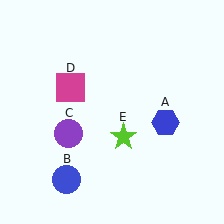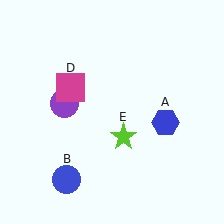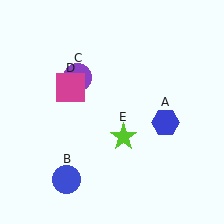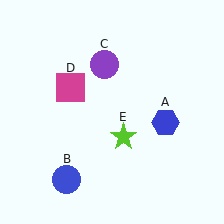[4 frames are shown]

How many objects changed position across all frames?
1 object changed position: purple circle (object C).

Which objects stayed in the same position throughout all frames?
Blue hexagon (object A) and blue circle (object B) and magenta square (object D) and lime star (object E) remained stationary.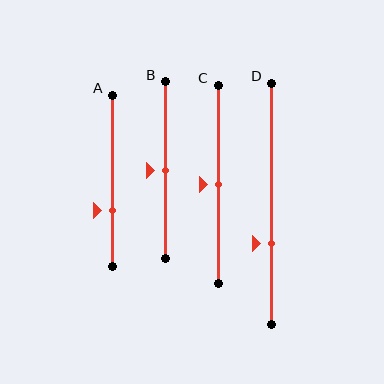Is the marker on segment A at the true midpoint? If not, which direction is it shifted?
No, the marker on segment A is shifted downward by about 17% of the segment length.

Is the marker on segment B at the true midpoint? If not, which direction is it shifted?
Yes, the marker on segment B is at the true midpoint.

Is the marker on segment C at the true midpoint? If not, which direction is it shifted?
Yes, the marker on segment C is at the true midpoint.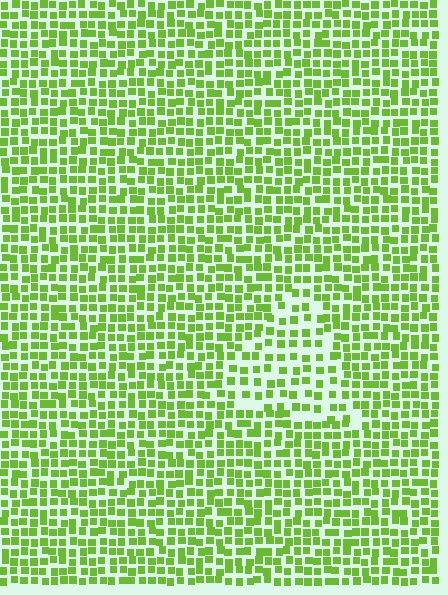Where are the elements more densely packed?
The elements are more densely packed outside the triangle boundary.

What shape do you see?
I see a triangle.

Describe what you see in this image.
The image contains small lime elements arranged at two different densities. A triangle-shaped region is visible where the elements are less densely packed than the surrounding area.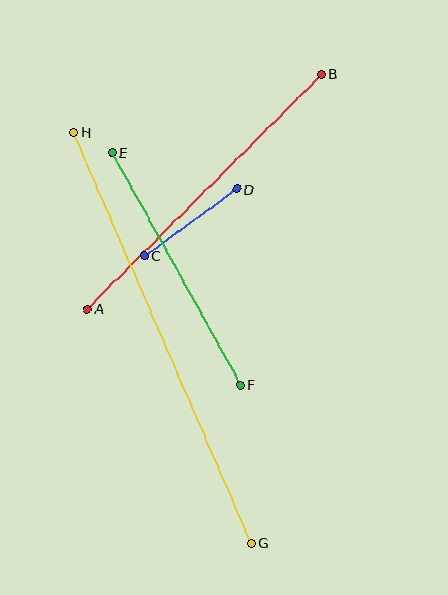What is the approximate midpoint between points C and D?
The midpoint is at approximately (191, 222) pixels.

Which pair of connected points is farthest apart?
Points G and H are farthest apart.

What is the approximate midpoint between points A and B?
The midpoint is at approximately (204, 192) pixels.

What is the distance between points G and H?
The distance is approximately 448 pixels.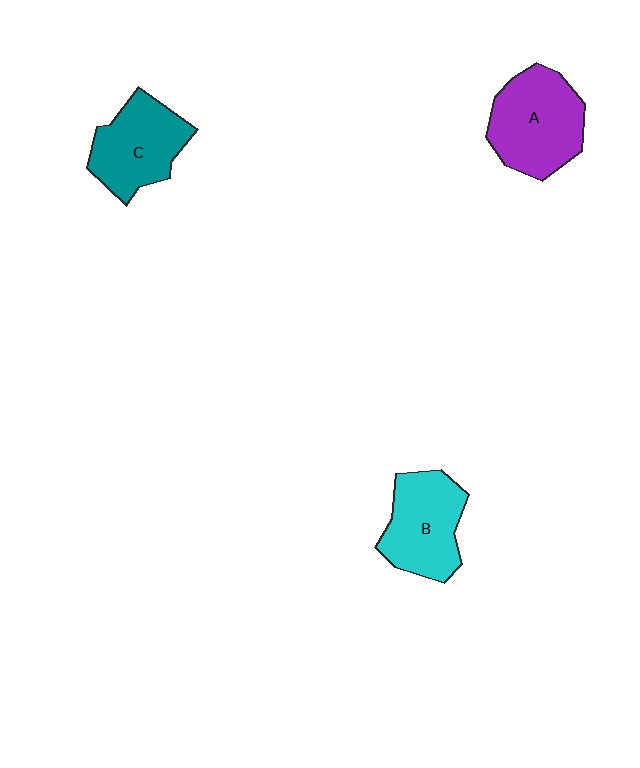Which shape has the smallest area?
Shape C (teal).